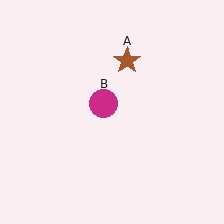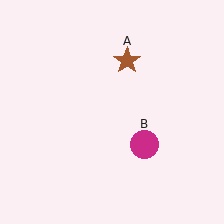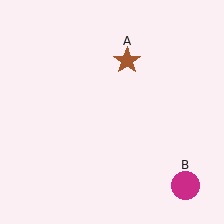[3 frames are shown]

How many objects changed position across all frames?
1 object changed position: magenta circle (object B).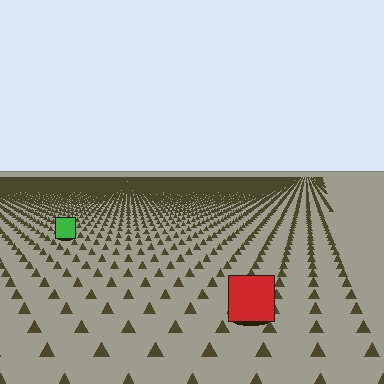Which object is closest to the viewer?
The red square is closest. The texture marks near it are larger and more spread out.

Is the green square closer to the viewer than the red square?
No. The red square is closer — you can tell from the texture gradient: the ground texture is coarser near it.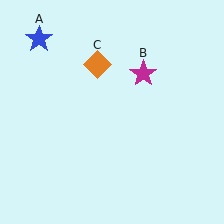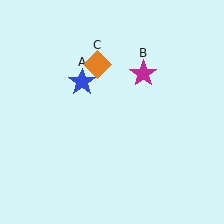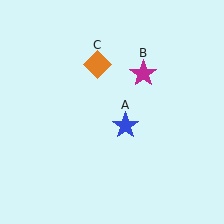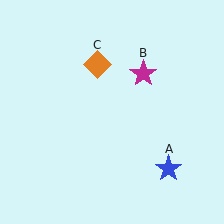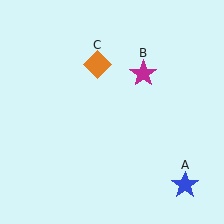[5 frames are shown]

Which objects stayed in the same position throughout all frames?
Magenta star (object B) and orange diamond (object C) remained stationary.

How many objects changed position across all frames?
1 object changed position: blue star (object A).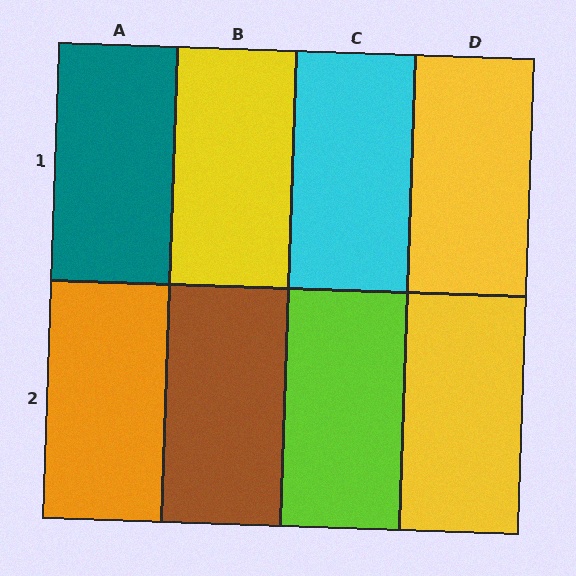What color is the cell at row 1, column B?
Yellow.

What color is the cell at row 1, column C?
Cyan.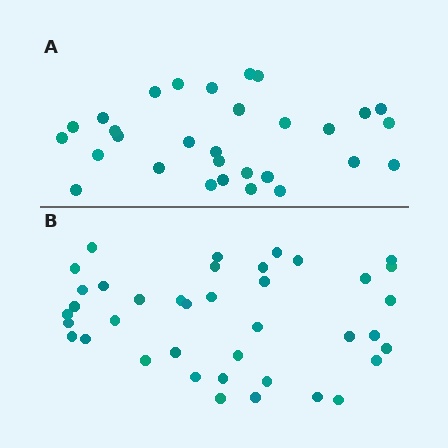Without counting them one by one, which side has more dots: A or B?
Region B (the bottom region) has more dots.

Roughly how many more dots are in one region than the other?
Region B has roughly 8 or so more dots than region A.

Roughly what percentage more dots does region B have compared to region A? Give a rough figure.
About 30% more.